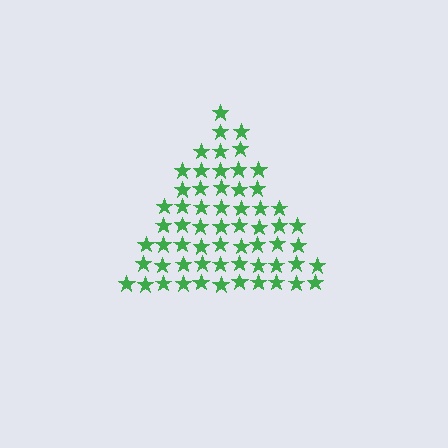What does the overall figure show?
The overall figure shows a triangle.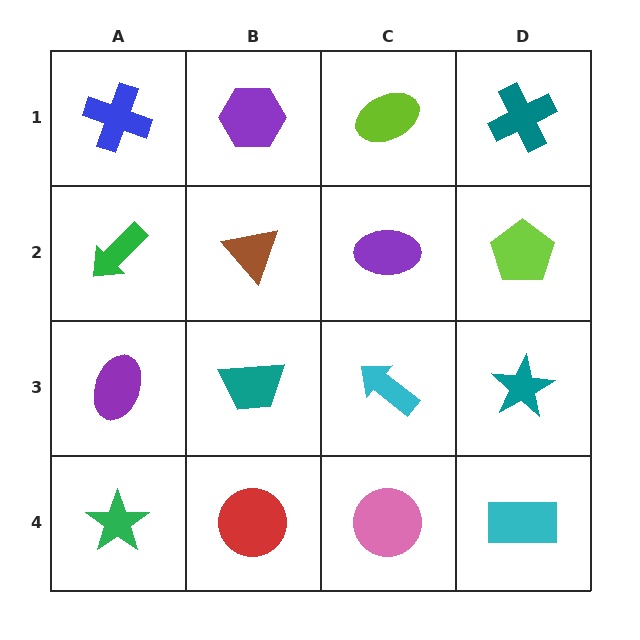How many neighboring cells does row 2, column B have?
4.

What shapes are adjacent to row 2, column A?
A blue cross (row 1, column A), a purple ellipse (row 3, column A), a brown triangle (row 2, column B).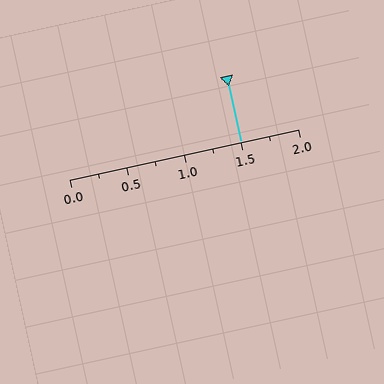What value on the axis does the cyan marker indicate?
The marker indicates approximately 1.5.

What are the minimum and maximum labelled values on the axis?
The axis runs from 0.0 to 2.0.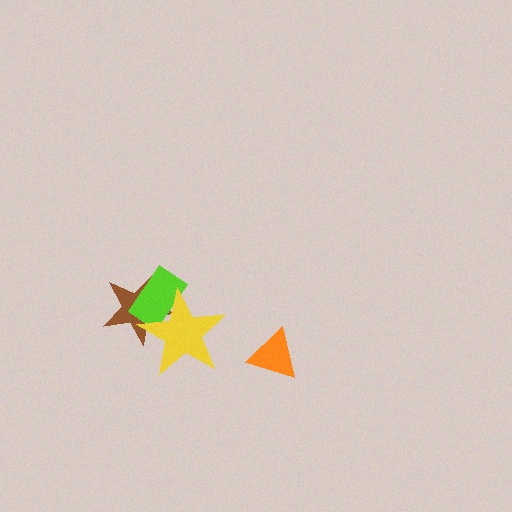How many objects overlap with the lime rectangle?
2 objects overlap with the lime rectangle.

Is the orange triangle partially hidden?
No, no other shape covers it.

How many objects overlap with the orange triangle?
0 objects overlap with the orange triangle.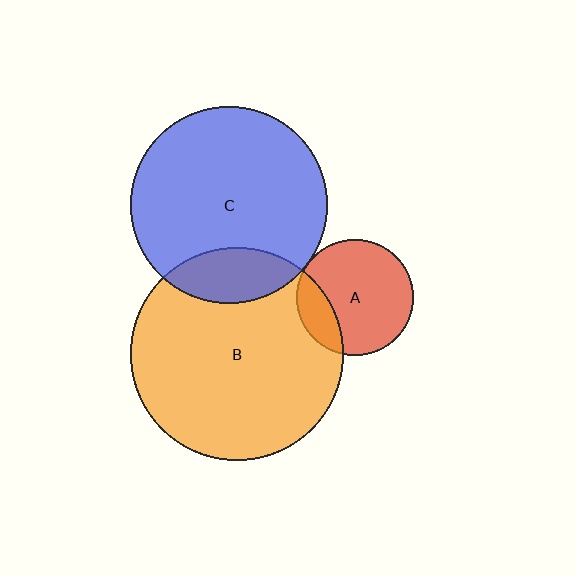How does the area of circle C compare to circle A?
Approximately 2.8 times.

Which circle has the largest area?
Circle B (orange).